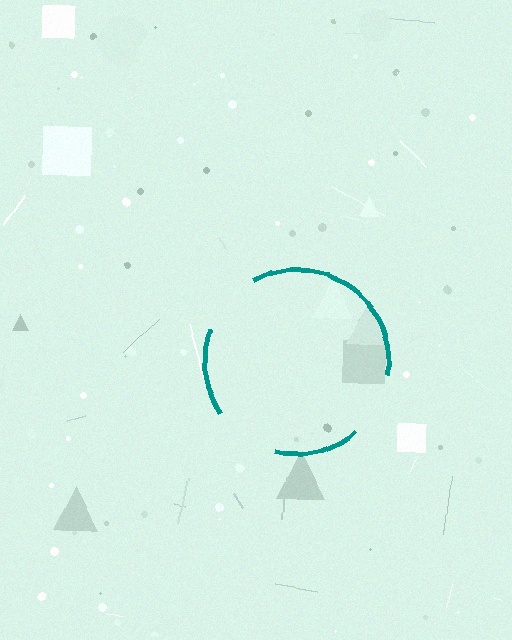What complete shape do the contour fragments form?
The contour fragments form a circle.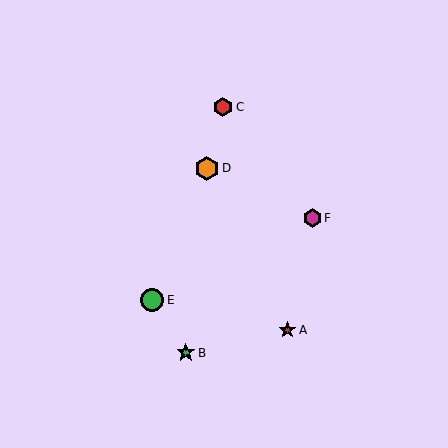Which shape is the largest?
The orange hexagon (labeled D) is the largest.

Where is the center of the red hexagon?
The center of the red hexagon is at (223, 107).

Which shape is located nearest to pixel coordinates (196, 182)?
The orange hexagon (labeled D) at (207, 168) is nearest to that location.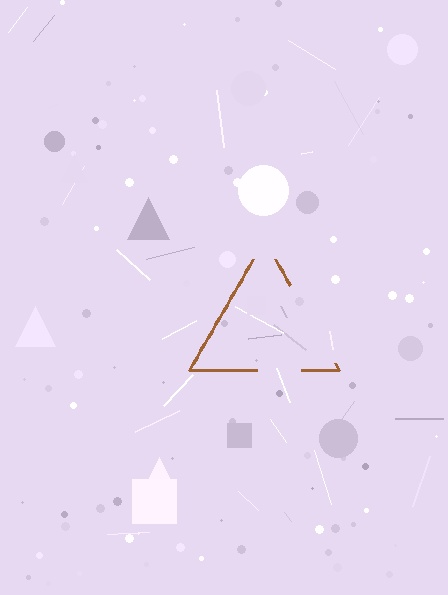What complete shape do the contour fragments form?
The contour fragments form a triangle.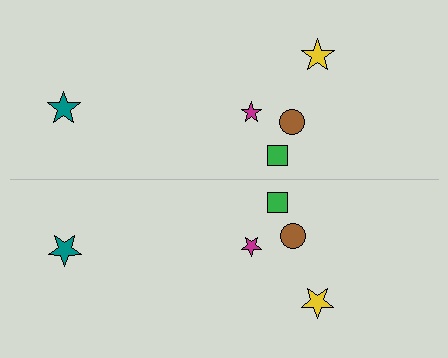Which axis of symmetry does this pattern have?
The pattern has a horizontal axis of symmetry running through the center of the image.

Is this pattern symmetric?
Yes, this pattern has bilateral (reflection) symmetry.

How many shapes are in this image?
There are 10 shapes in this image.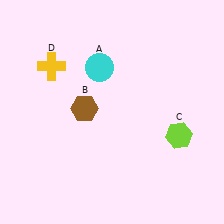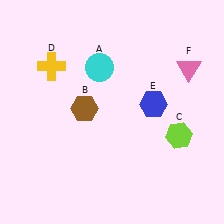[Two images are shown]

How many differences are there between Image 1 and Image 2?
There are 2 differences between the two images.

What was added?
A blue hexagon (E), a pink triangle (F) were added in Image 2.